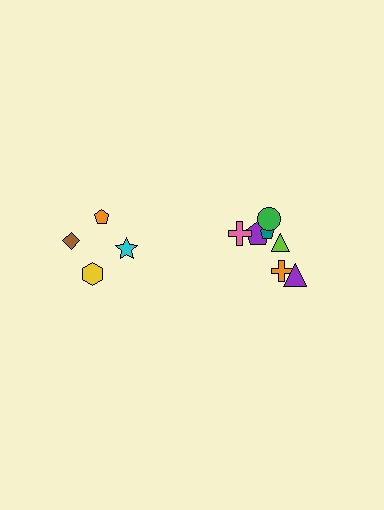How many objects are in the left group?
There are 4 objects.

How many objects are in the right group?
There are 7 objects.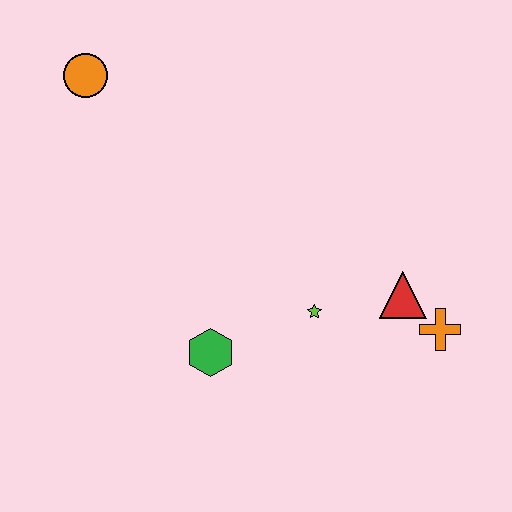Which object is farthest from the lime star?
The orange circle is farthest from the lime star.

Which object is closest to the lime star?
The red triangle is closest to the lime star.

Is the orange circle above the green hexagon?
Yes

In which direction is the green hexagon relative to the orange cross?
The green hexagon is to the left of the orange cross.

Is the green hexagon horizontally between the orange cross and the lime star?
No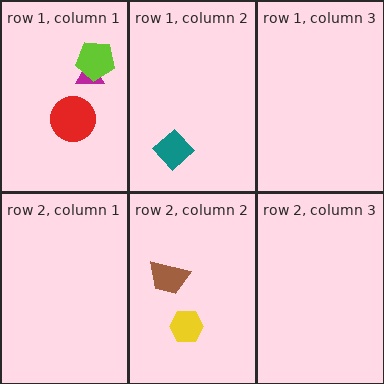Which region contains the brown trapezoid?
The row 2, column 2 region.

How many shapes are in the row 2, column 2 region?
2.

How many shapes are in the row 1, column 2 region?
1.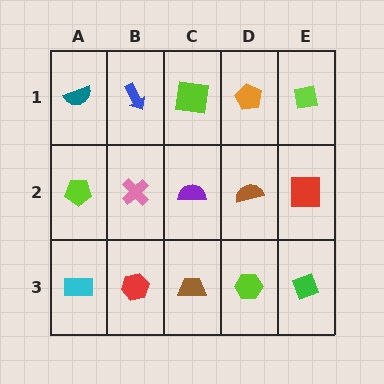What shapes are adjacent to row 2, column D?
An orange pentagon (row 1, column D), a lime hexagon (row 3, column D), a purple semicircle (row 2, column C), a red square (row 2, column E).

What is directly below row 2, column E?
A green diamond.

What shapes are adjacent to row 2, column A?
A teal semicircle (row 1, column A), a cyan rectangle (row 3, column A), a pink cross (row 2, column B).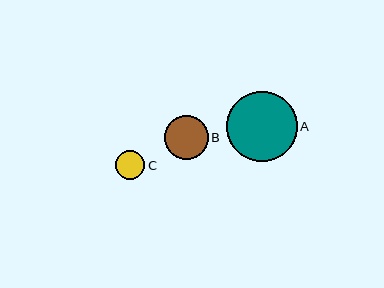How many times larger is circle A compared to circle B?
Circle A is approximately 1.6 times the size of circle B.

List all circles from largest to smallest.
From largest to smallest: A, B, C.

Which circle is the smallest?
Circle C is the smallest with a size of approximately 30 pixels.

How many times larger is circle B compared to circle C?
Circle B is approximately 1.5 times the size of circle C.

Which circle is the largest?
Circle A is the largest with a size of approximately 70 pixels.